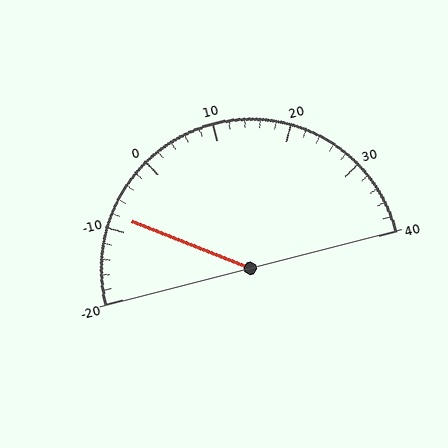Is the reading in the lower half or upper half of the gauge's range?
The reading is in the lower half of the range (-20 to 40).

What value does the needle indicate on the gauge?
The needle indicates approximately -8.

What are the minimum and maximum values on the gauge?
The gauge ranges from -20 to 40.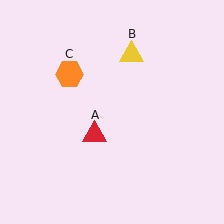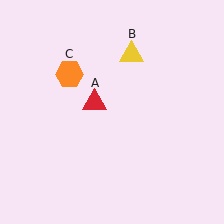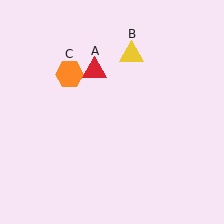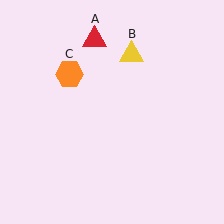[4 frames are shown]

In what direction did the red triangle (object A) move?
The red triangle (object A) moved up.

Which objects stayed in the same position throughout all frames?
Yellow triangle (object B) and orange hexagon (object C) remained stationary.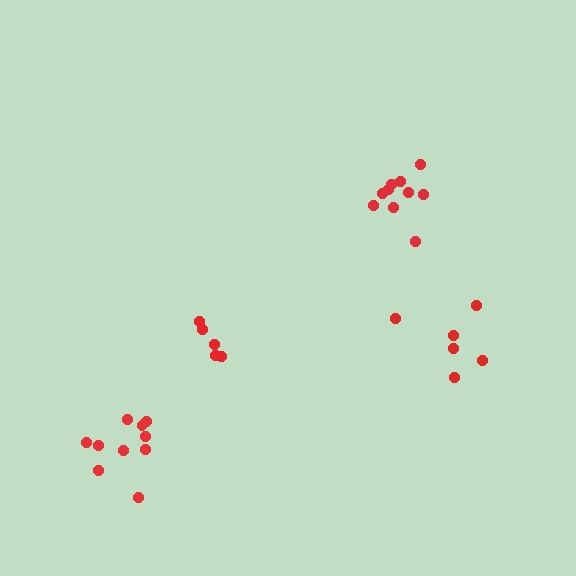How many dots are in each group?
Group 1: 6 dots, Group 2: 5 dots, Group 3: 10 dots, Group 4: 10 dots (31 total).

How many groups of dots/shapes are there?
There are 4 groups.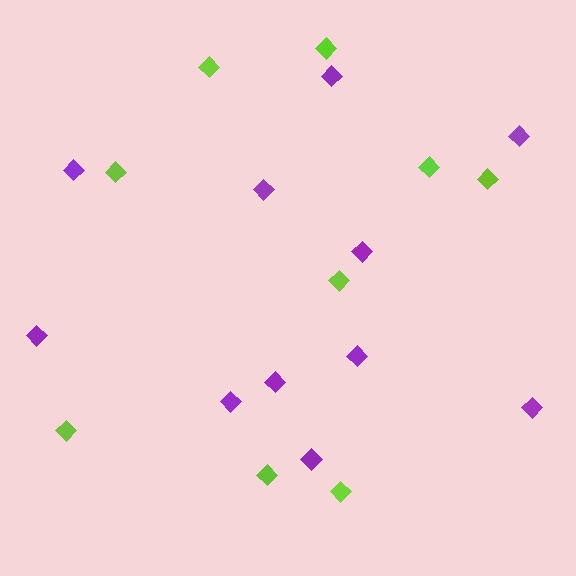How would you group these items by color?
There are 2 groups: one group of purple diamonds (11) and one group of lime diamonds (9).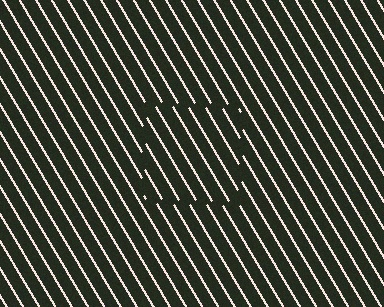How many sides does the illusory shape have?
4 sides — the line-ends trace a square.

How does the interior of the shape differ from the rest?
The interior of the shape contains the same grating, shifted by half a period — the contour is defined by the phase discontinuity where line-ends from the inner and outer gratings abut.